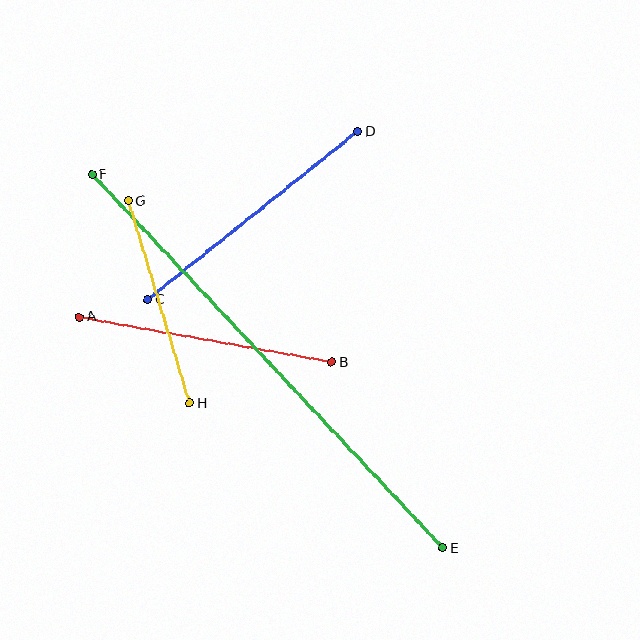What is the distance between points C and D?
The distance is approximately 269 pixels.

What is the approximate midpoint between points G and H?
The midpoint is at approximately (159, 302) pixels.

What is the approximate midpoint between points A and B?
The midpoint is at approximately (206, 339) pixels.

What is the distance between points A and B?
The distance is approximately 256 pixels.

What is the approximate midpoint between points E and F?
The midpoint is at approximately (268, 361) pixels.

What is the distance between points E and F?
The distance is approximately 512 pixels.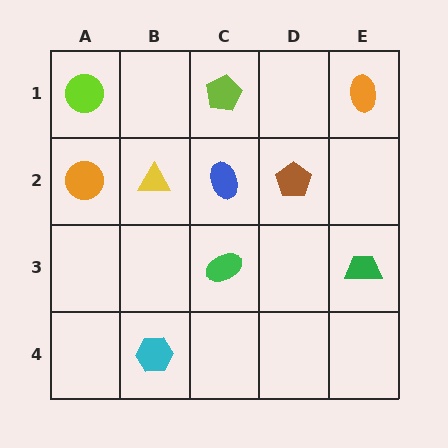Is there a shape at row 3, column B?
No, that cell is empty.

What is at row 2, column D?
A brown pentagon.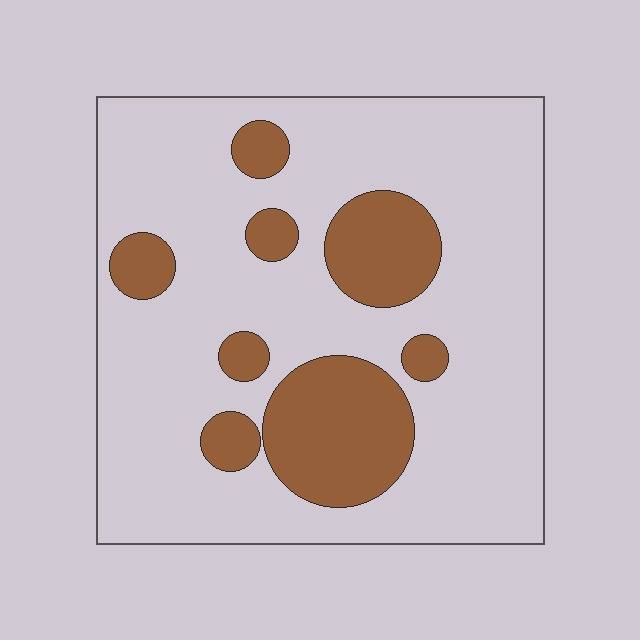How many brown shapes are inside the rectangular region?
8.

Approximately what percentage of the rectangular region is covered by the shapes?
Approximately 20%.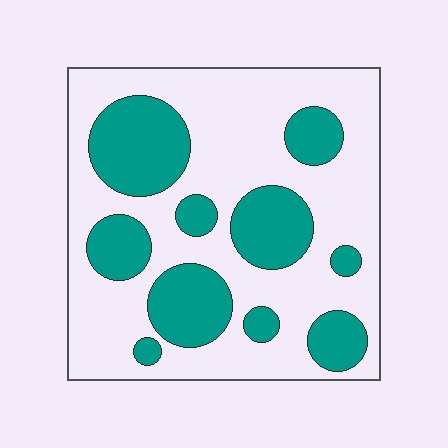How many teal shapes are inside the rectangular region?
10.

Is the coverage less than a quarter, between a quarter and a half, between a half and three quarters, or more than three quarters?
Between a quarter and a half.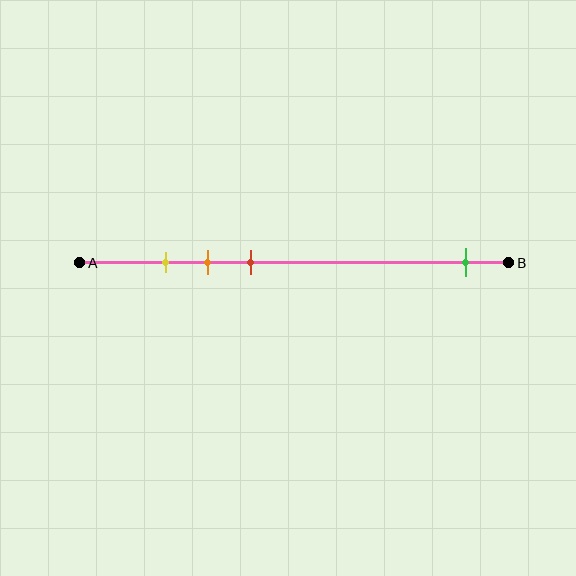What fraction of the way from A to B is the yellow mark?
The yellow mark is approximately 20% (0.2) of the way from A to B.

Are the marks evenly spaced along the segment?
No, the marks are not evenly spaced.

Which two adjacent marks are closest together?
The yellow and orange marks are the closest adjacent pair.